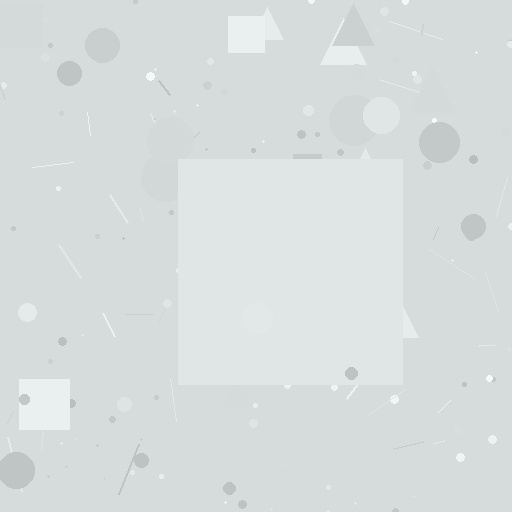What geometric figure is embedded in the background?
A square is embedded in the background.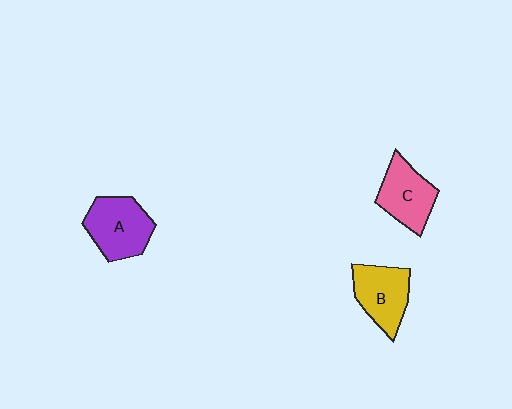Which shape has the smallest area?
Shape C (pink).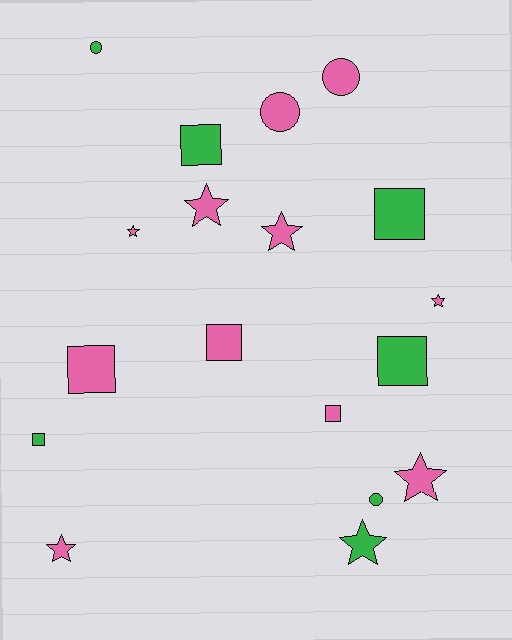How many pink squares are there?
There are 3 pink squares.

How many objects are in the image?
There are 18 objects.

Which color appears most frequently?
Pink, with 11 objects.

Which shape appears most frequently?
Star, with 7 objects.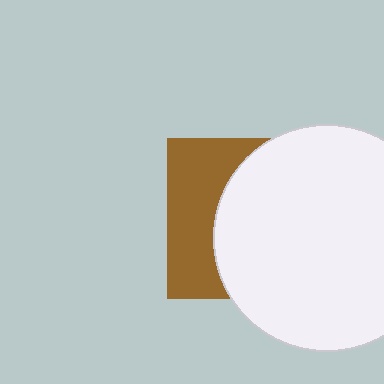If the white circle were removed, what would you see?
You would see the complete brown square.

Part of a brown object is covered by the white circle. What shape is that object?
It is a square.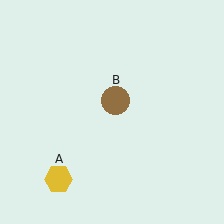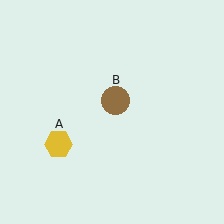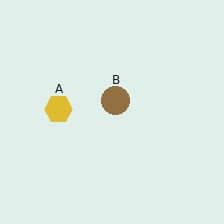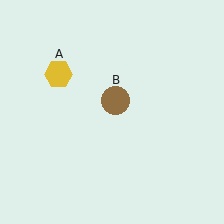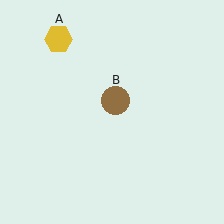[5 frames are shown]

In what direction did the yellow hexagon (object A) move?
The yellow hexagon (object A) moved up.